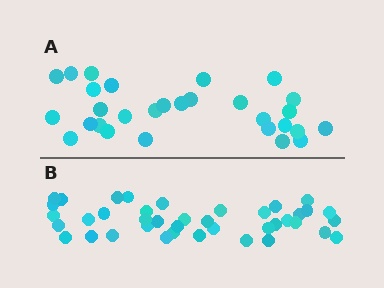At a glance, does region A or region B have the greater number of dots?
Region B (the bottom region) has more dots.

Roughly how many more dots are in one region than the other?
Region B has roughly 12 or so more dots than region A.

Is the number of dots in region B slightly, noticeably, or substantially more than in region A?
Region B has noticeably more, but not dramatically so. The ratio is roughly 1.4 to 1.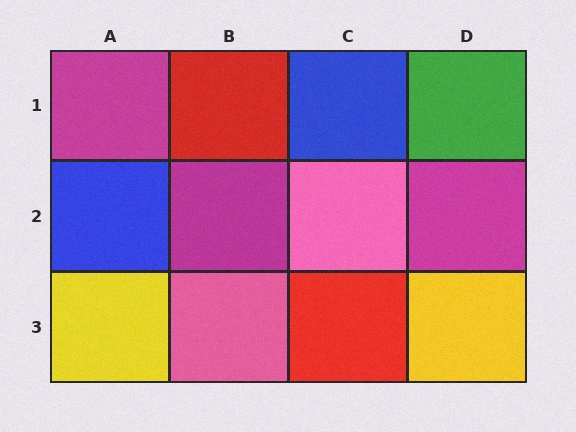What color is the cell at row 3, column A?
Yellow.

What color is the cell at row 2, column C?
Pink.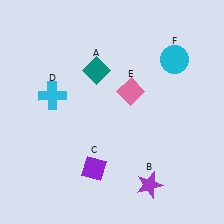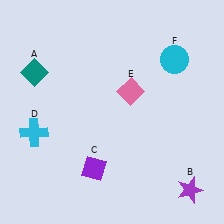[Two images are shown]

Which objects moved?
The objects that moved are: the teal diamond (A), the purple star (B), the cyan cross (D).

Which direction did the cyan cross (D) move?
The cyan cross (D) moved down.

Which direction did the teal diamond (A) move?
The teal diamond (A) moved left.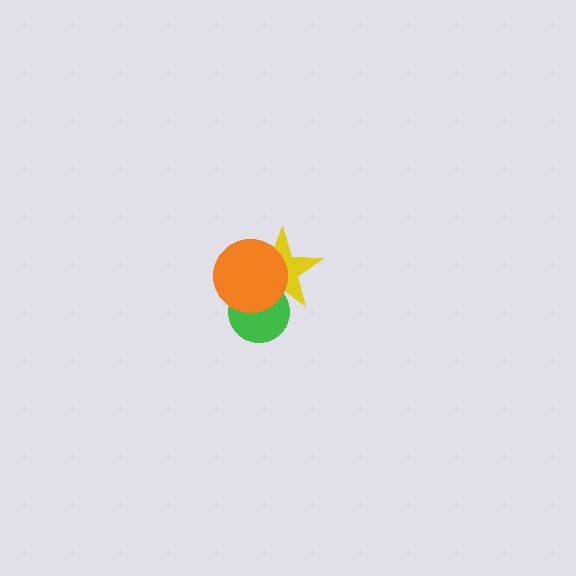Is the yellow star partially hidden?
Yes, it is partially covered by another shape.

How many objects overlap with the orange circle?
2 objects overlap with the orange circle.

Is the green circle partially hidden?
Yes, it is partially covered by another shape.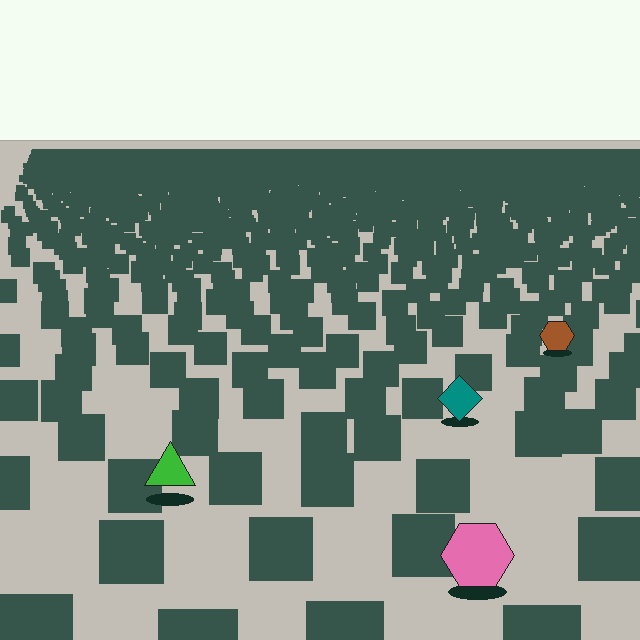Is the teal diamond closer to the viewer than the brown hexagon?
Yes. The teal diamond is closer — you can tell from the texture gradient: the ground texture is coarser near it.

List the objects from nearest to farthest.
From nearest to farthest: the pink hexagon, the green triangle, the teal diamond, the brown hexagon.